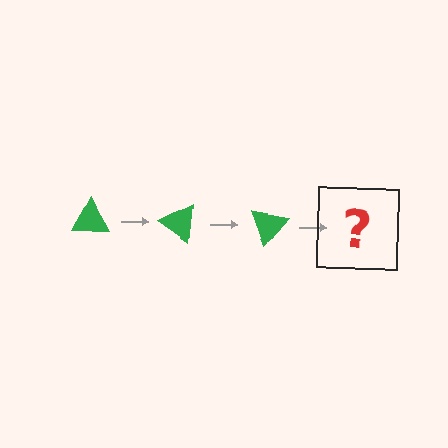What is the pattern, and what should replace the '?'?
The pattern is that the triangle rotates 35 degrees each step. The '?' should be a green triangle rotated 105 degrees.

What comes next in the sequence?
The next element should be a green triangle rotated 105 degrees.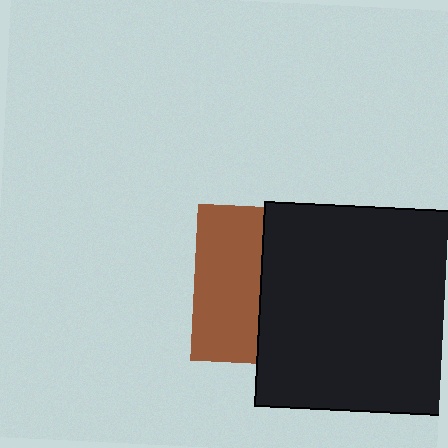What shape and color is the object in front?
The object in front is a black square.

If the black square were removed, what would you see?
You would see the complete brown square.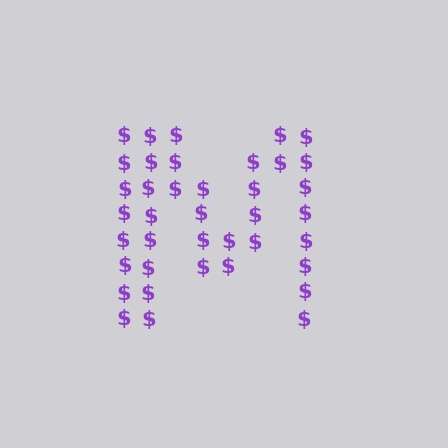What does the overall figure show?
The overall figure shows the letter M.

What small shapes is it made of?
It is made of small dollar signs.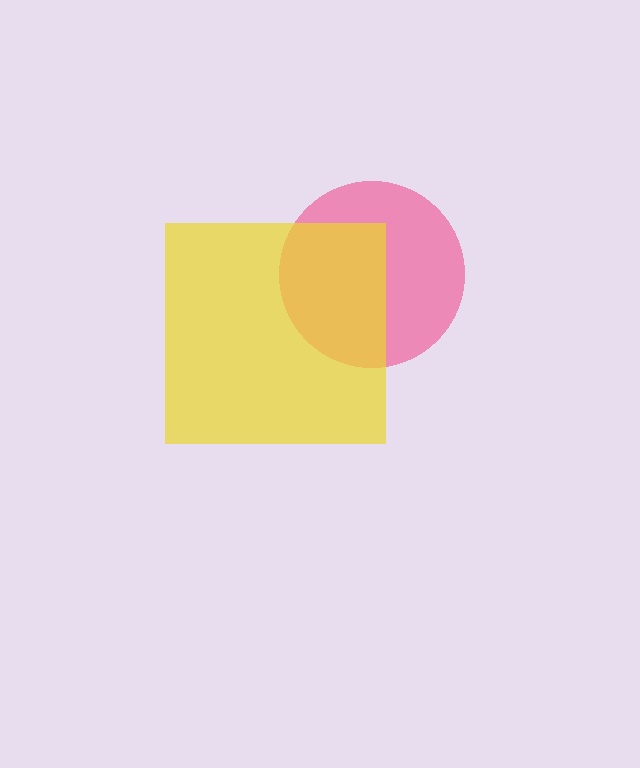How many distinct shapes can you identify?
There are 2 distinct shapes: a pink circle, a yellow square.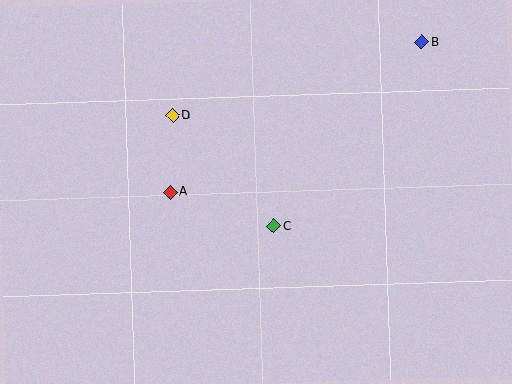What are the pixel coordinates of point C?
Point C is at (274, 226).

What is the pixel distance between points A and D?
The distance between A and D is 77 pixels.